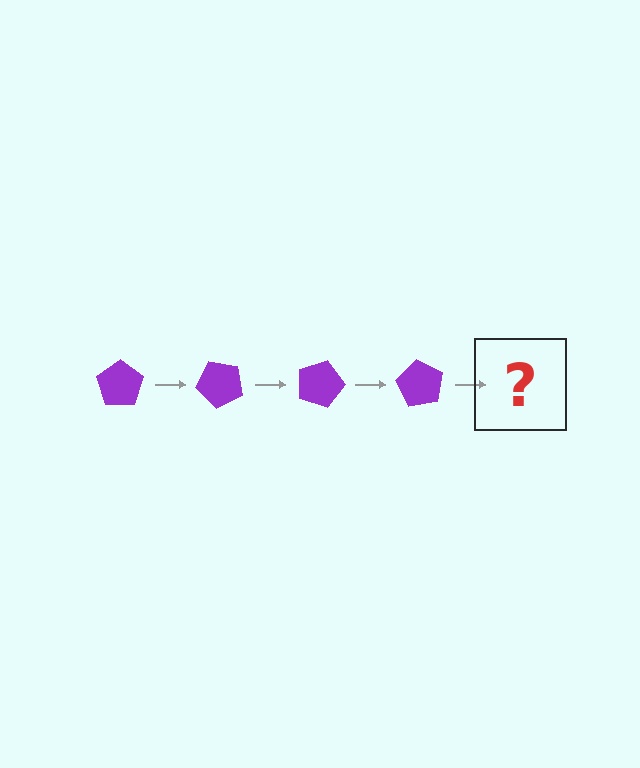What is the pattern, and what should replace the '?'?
The pattern is that the pentagon rotates 45 degrees each step. The '?' should be a purple pentagon rotated 180 degrees.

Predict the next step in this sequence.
The next step is a purple pentagon rotated 180 degrees.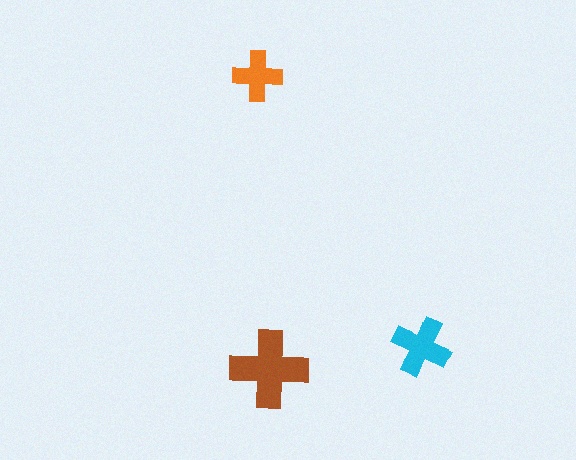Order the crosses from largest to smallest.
the brown one, the cyan one, the orange one.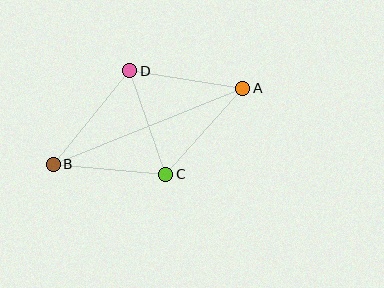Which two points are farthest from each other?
Points A and B are farthest from each other.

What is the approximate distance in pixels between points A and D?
The distance between A and D is approximately 115 pixels.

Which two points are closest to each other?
Points C and D are closest to each other.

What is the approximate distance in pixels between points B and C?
The distance between B and C is approximately 113 pixels.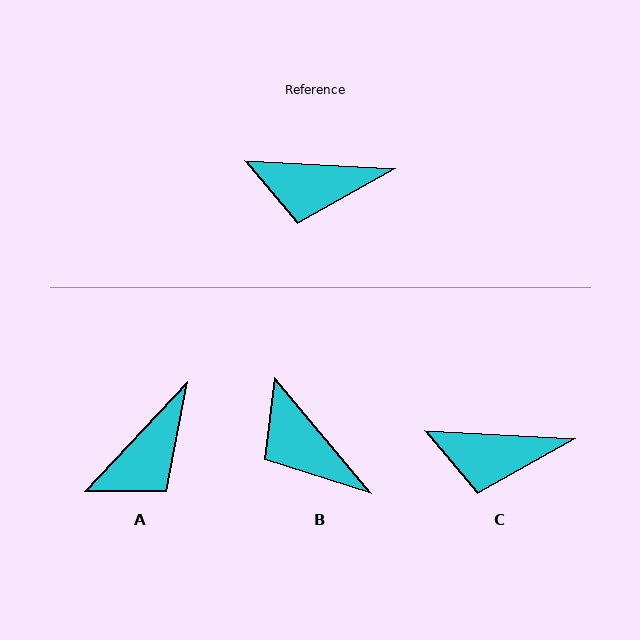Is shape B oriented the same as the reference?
No, it is off by about 47 degrees.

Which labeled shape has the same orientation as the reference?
C.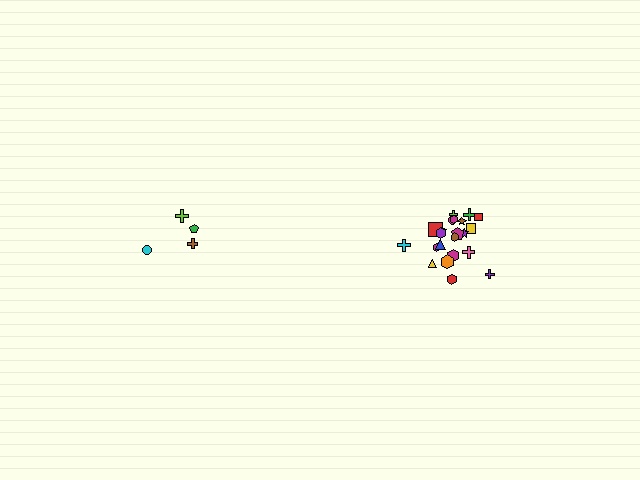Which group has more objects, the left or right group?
The right group.